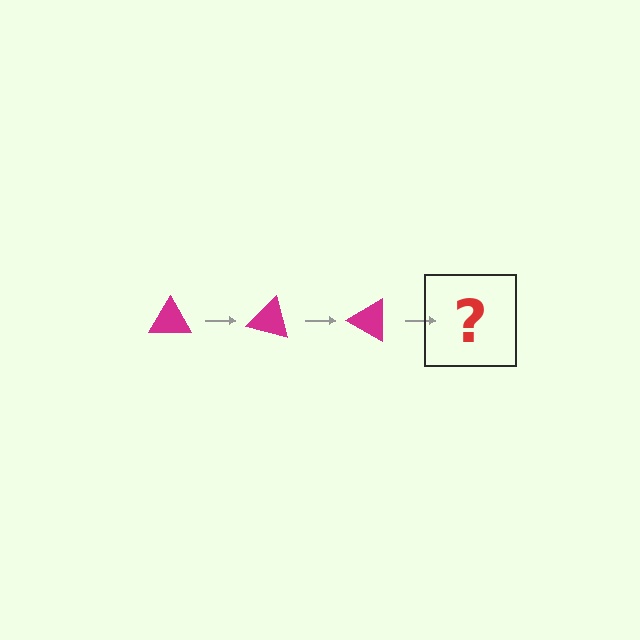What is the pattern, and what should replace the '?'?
The pattern is that the triangle rotates 15 degrees each step. The '?' should be a magenta triangle rotated 45 degrees.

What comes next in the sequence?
The next element should be a magenta triangle rotated 45 degrees.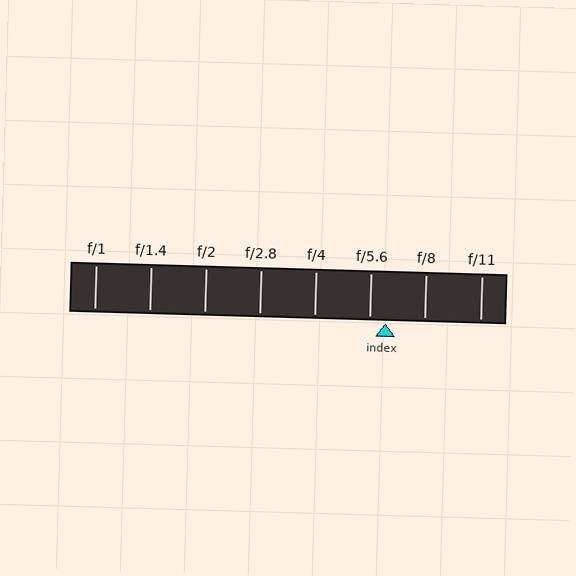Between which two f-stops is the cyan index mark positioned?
The index mark is between f/5.6 and f/8.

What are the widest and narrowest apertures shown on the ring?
The widest aperture shown is f/1 and the narrowest is f/11.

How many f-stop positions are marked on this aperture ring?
There are 8 f-stop positions marked.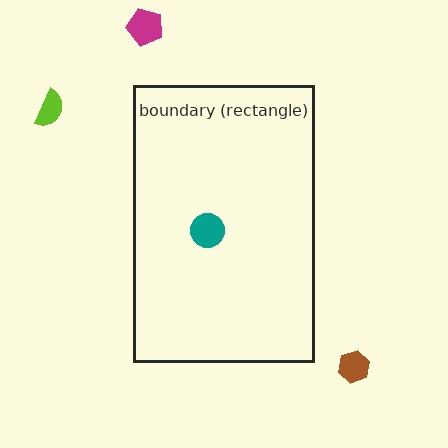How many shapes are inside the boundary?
1 inside, 3 outside.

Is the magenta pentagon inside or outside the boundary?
Outside.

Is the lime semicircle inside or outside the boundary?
Outside.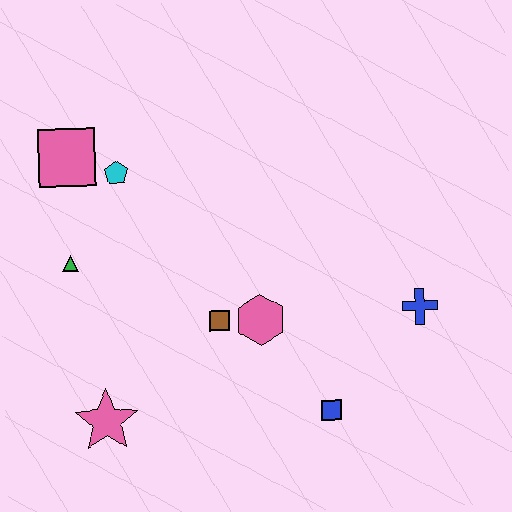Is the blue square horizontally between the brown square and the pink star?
No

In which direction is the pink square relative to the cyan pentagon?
The pink square is to the left of the cyan pentagon.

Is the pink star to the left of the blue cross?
Yes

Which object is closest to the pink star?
The brown square is closest to the pink star.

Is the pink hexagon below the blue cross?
Yes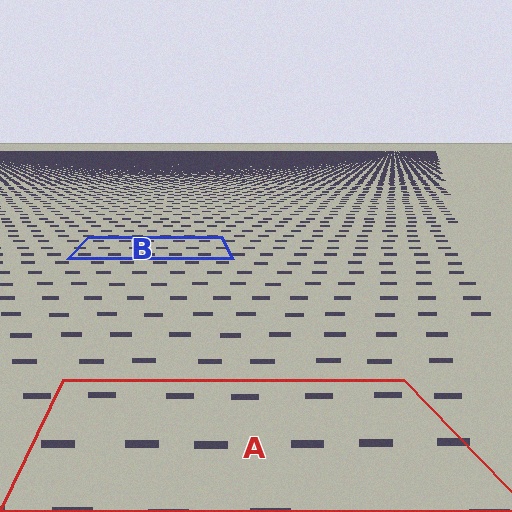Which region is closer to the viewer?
Region A is closer. The texture elements there are larger and more spread out.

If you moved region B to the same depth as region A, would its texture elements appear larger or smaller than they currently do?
They would appear larger. At a closer depth, the same texture elements are projected at a bigger on-screen size.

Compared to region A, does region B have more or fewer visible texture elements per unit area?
Region B has more texture elements per unit area — they are packed more densely because it is farther away.